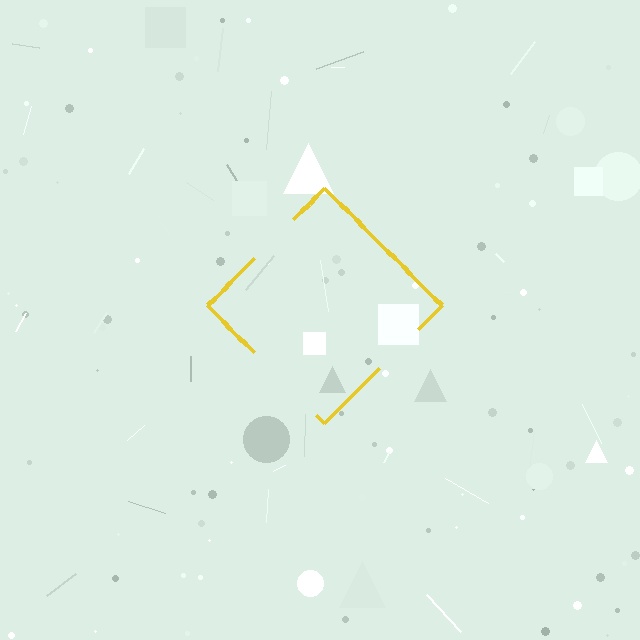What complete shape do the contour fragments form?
The contour fragments form a diamond.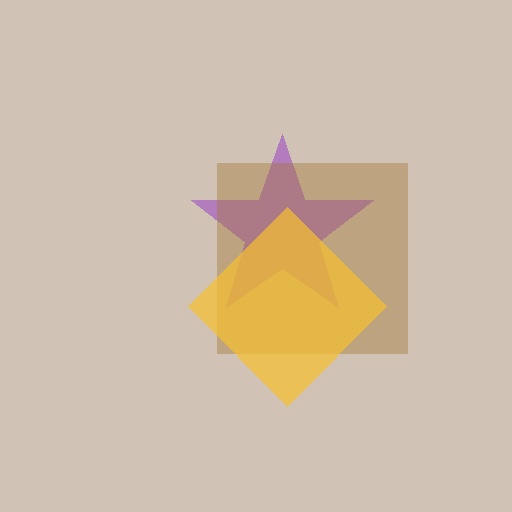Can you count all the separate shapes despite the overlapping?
Yes, there are 3 separate shapes.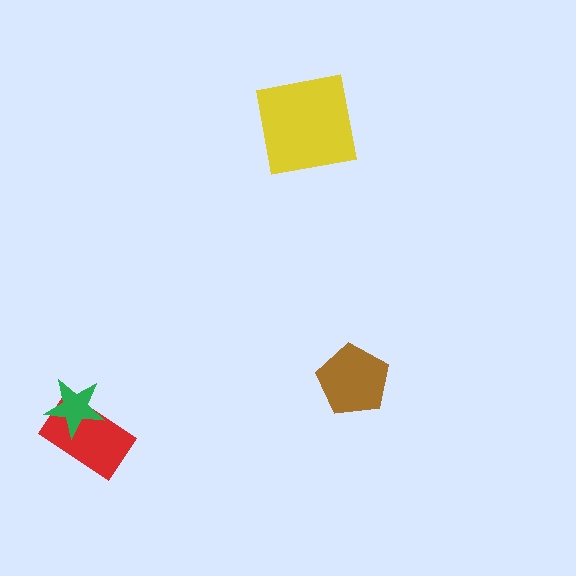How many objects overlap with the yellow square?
0 objects overlap with the yellow square.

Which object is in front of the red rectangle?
The green star is in front of the red rectangle.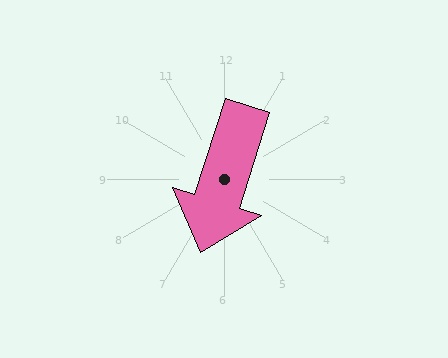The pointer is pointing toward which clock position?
Roughly 7 o'clock.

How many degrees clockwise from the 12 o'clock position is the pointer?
Approximately 197 degrees.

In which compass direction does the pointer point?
South.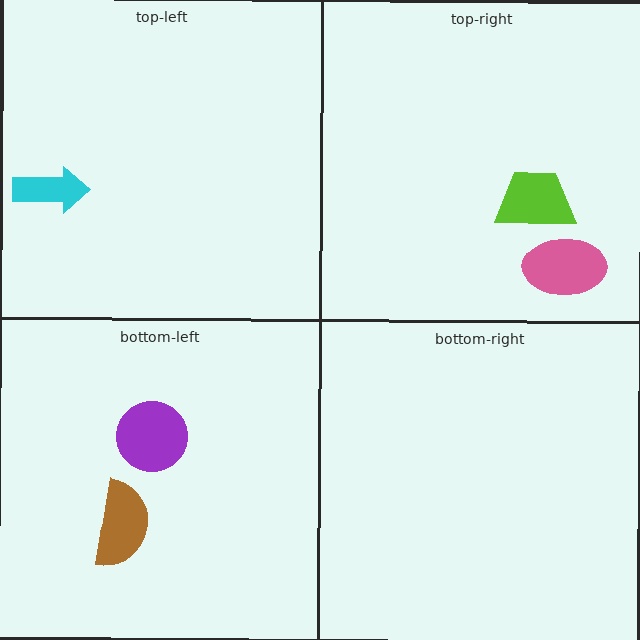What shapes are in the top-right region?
The pink ellipse, the lime trapezoid.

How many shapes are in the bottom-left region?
2.